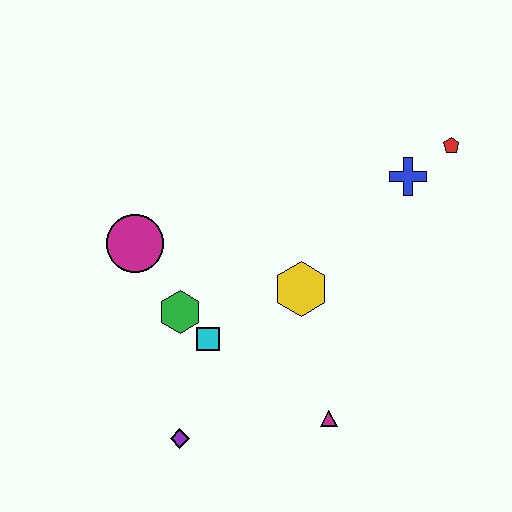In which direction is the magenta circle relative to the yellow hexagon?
The magenta circle is to the left of the yellow hexagon.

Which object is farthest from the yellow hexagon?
The red pentagon is farthest from the yellow hexagon.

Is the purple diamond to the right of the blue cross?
No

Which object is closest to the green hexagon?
The cyan square is closest to the green hexagon.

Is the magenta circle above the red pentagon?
No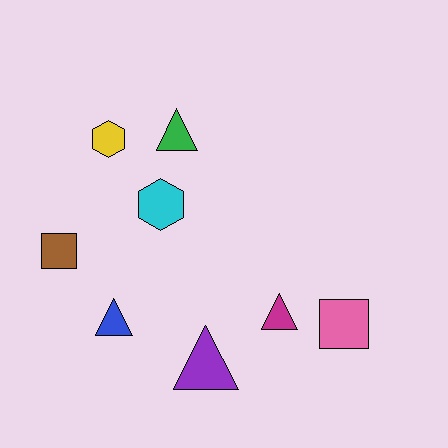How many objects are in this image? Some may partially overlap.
There are 8 objects.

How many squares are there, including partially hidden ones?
There are 2 squares.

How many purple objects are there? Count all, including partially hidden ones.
There is 1 purple object.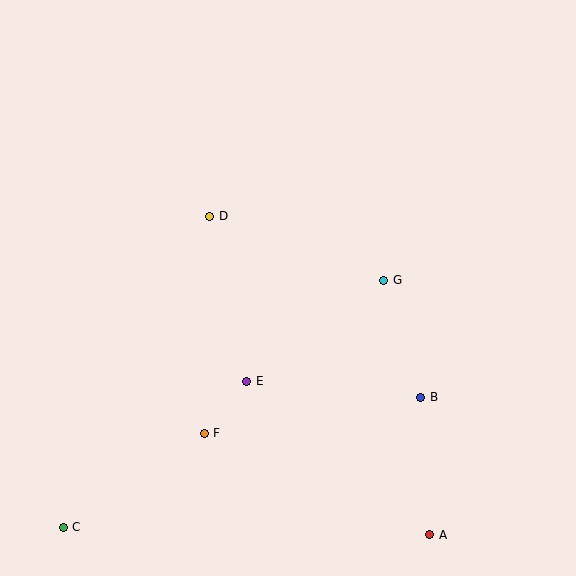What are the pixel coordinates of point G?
Point G is at (384, 280).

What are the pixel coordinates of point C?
Point C is at (63, 527).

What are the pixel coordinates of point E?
Point E is at (247, 381).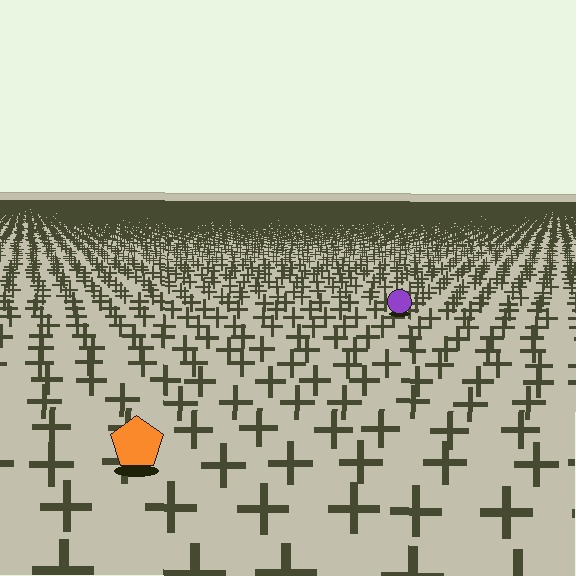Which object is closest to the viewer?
The orange pentagon is closest. The texture marks near it are larger and more spread out.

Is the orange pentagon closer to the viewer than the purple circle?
Yes. The orange pentagon is closer — you can tell from the texture gradient: the ground texture is coarser near it.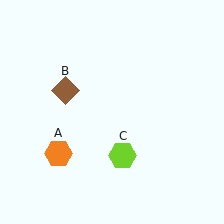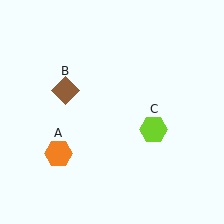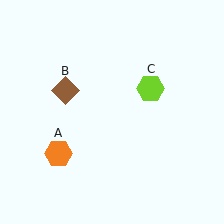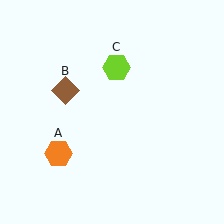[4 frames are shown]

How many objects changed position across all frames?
1 object changed position: lime hexagon (object C).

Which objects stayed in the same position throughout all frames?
Orange hexagon (object A) and brown diamond (object B) remained stationary.